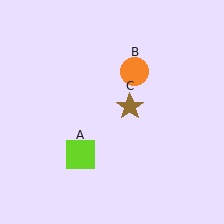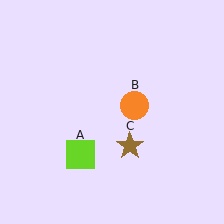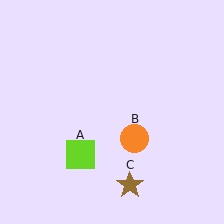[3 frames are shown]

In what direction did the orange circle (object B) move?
The orange circle (object B) moved down.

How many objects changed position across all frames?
2 objects changed position: orange circle (object B), brown star (object C).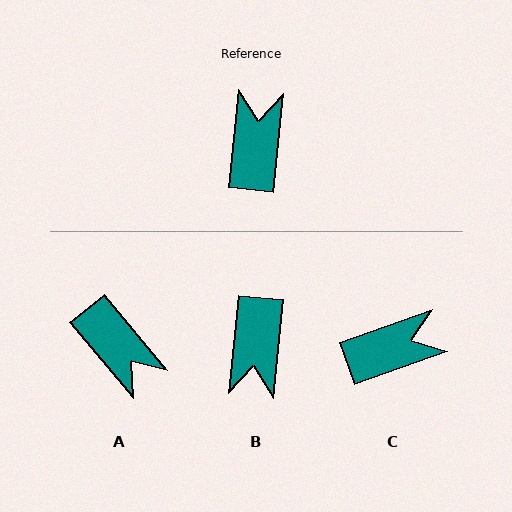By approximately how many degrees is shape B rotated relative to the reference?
Approximately 180 degrees counter-clockwise.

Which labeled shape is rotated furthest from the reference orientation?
B, about 180 degrees away.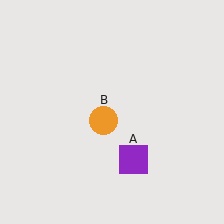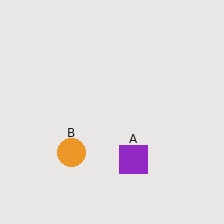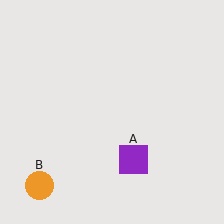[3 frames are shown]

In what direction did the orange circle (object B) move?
The orange circle (object B) moved down and to the left.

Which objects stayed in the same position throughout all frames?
Purple square (object A) remained stationary.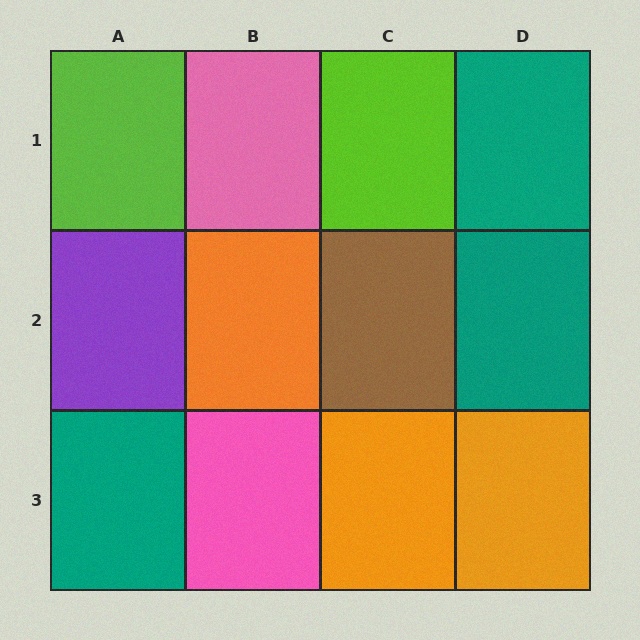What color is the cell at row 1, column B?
Pink.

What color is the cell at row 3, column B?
Pink.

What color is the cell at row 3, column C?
Orange.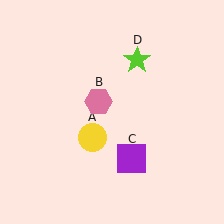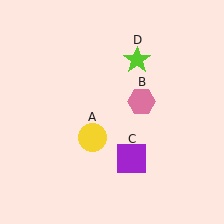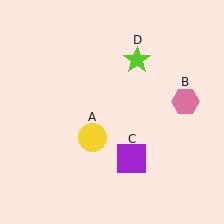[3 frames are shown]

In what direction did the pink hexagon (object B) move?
The pink hexagon (object B) moved right.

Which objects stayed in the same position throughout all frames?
Yellow circle (object A) and purple square (object C) and lime star (object D) remained stationary.